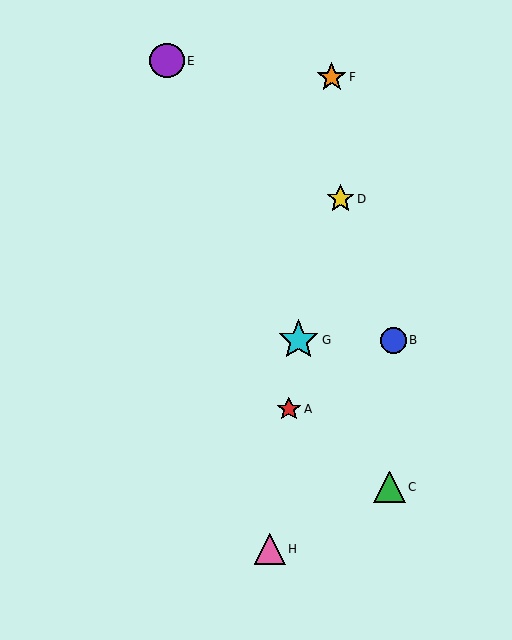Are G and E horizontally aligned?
No, G is at y≈340 and E is at y≈61.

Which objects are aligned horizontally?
Objects B, G are aligned horizontally.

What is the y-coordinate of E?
Object E is at y≈61.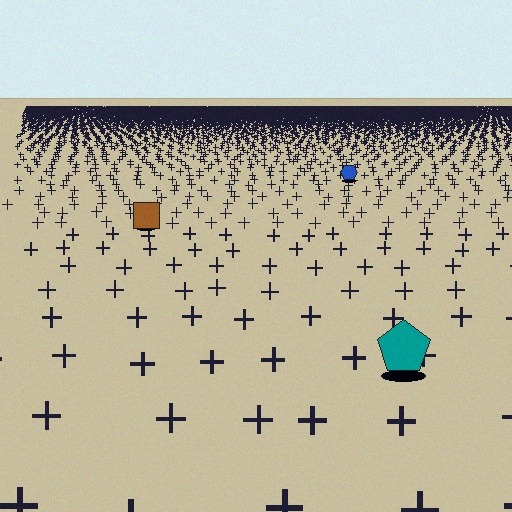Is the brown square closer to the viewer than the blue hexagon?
Yes. The brown square is closer — you can tell from the texture gradient: the ground texture is coarser near it.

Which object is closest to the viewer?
The teal pentagon is closest. The texture marks near it are larger and more spread out.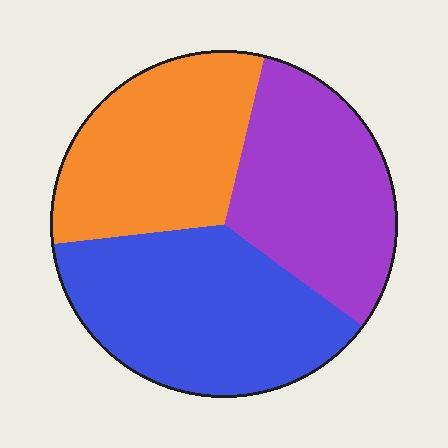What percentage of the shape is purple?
Purple takes up about one third (1/3) of the shape.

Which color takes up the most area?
Blue, at roughly 40%.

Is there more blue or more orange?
Blue.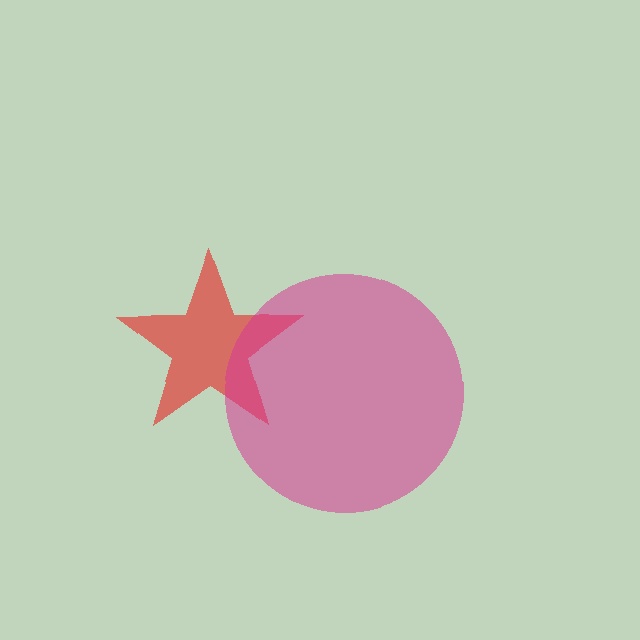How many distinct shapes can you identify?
There are 2 distinct shapes: a red star, a magenta circle.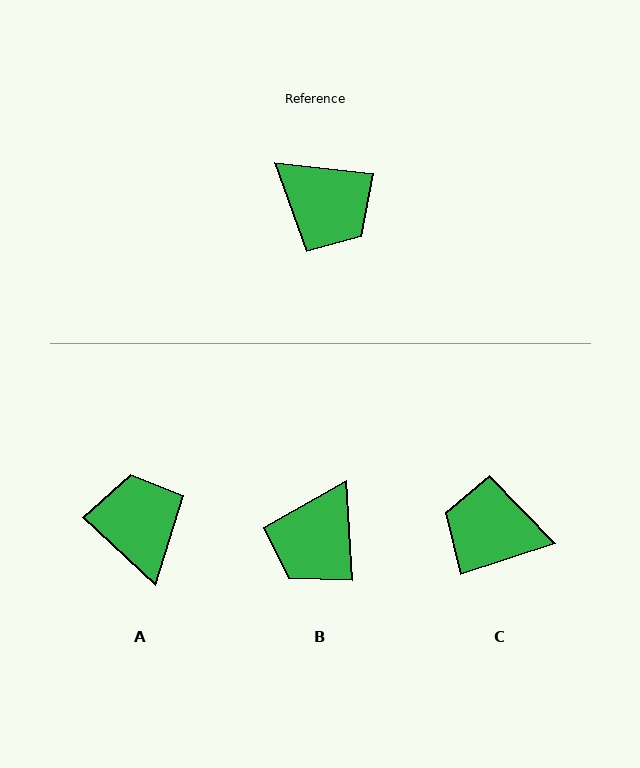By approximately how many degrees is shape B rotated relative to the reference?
Approximately 80 degrees clockwise.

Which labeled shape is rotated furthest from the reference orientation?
C, about 155 degrees away.